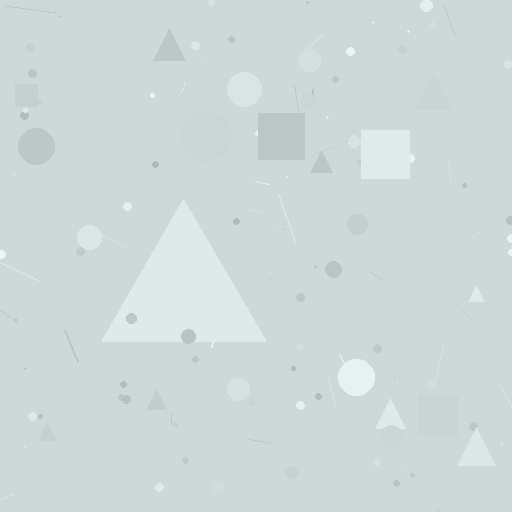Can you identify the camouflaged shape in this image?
The camouflaged shape is a triangle.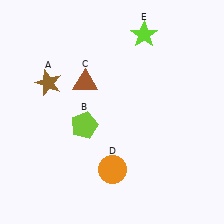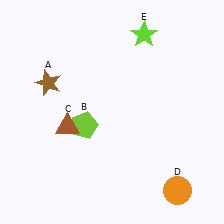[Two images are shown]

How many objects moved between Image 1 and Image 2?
2 objects moved between the two images.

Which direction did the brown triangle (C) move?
The brown triangle (C) moved down.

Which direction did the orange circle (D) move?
The orange circle (D) moved right.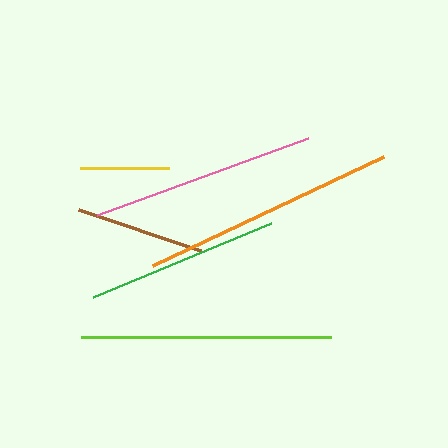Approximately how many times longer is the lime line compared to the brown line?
The lime line is approximately 2.0 times the length of the brown line.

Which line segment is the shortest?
The yellow line is the shortest at approximately 89 pixels.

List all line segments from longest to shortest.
From longest to shortest: orange, lime, pink, green, brown, yellow.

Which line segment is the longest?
The orange line is the longest at approximately 255 pixels.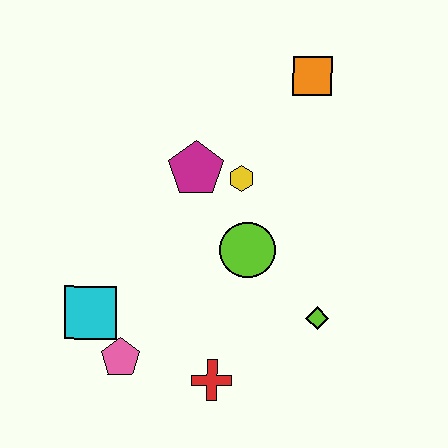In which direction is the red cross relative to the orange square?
The red cross is below the orange square.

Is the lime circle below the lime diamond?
No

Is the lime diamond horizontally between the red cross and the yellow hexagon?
No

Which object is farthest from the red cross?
The orange square is farthest from the red cross.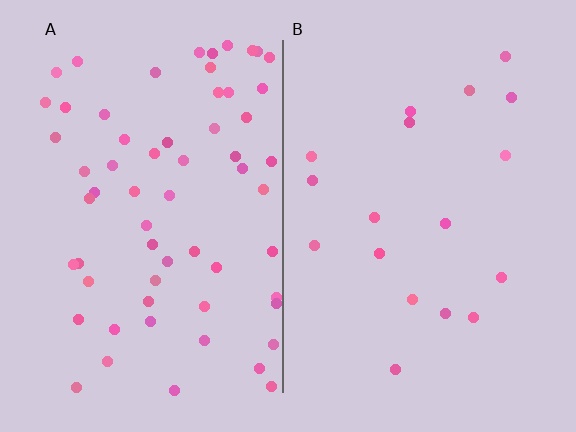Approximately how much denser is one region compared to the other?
Approximately 3.5× — region A over region B.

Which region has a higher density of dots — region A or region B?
A (the left).